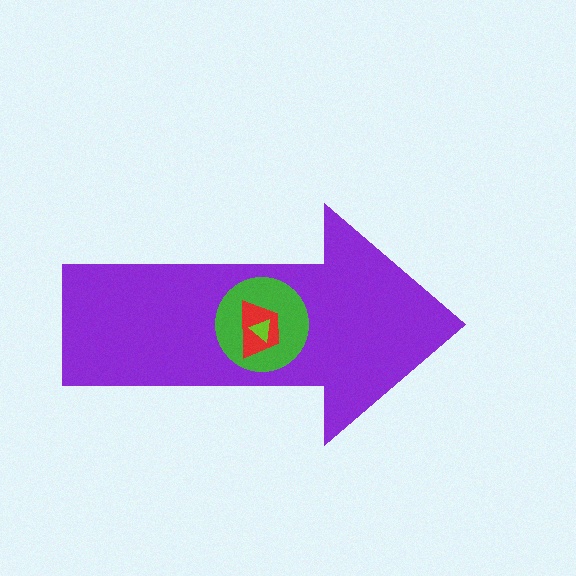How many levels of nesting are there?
4.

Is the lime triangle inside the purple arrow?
Yes.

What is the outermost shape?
The purple arrow.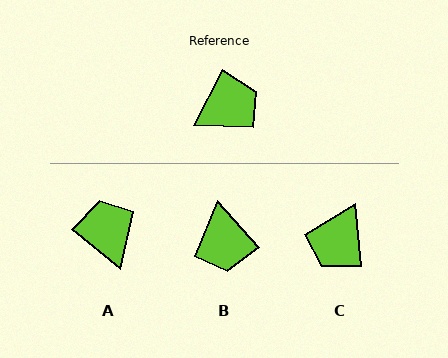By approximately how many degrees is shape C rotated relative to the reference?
Approximately 147 degrees clockwise.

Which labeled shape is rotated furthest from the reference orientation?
C, about 147 degrees away.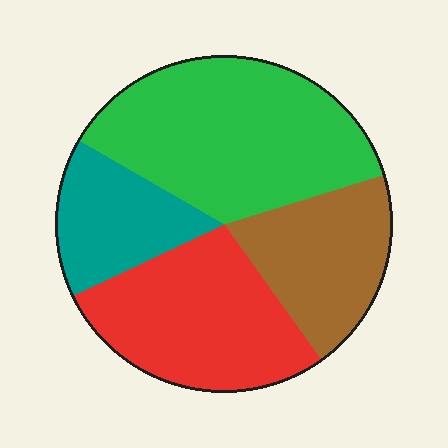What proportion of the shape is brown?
Brown covers around 20% of the shape.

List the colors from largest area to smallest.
From largest to smallest: green, red, brown, teal.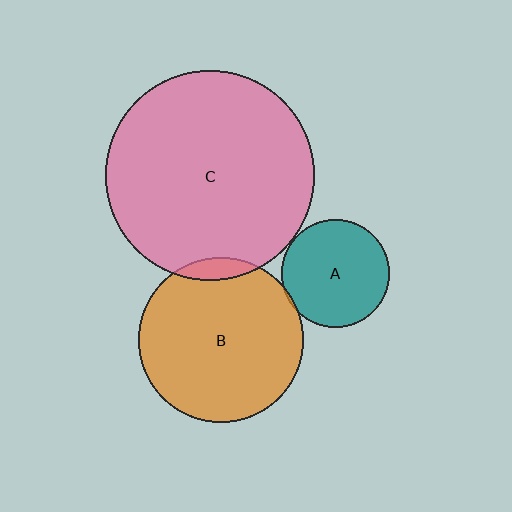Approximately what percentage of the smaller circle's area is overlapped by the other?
Approximately 5%.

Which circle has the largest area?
Circle C (pink).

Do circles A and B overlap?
Yes.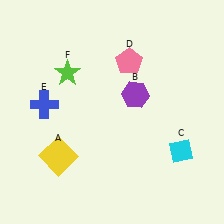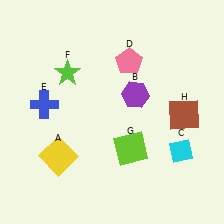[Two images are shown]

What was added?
A lime square (G), a brown square (H) were added in Image 2.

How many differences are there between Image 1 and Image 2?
There are 2 differences between the two images.